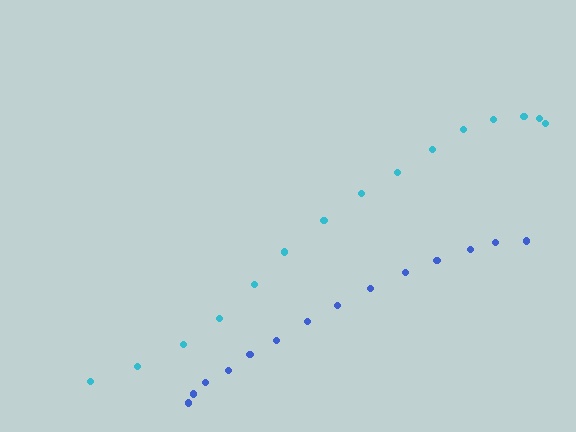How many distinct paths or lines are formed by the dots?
There are 2 distinct paths.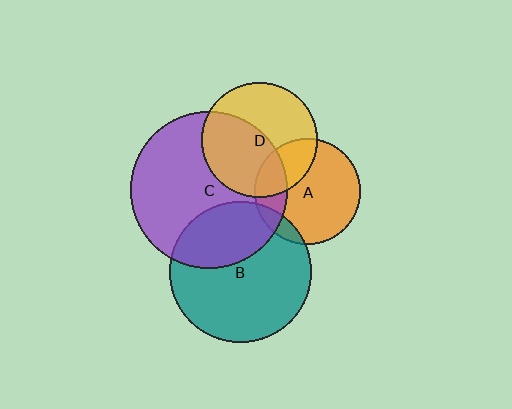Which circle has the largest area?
Circle C (purple).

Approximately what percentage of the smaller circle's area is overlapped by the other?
Approximately 50%.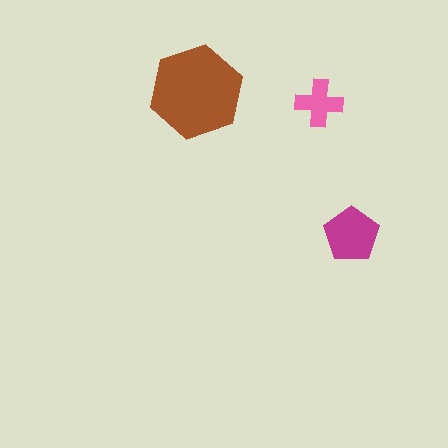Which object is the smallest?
The pink cross.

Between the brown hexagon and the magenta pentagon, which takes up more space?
The brown hexagon.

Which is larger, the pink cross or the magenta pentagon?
The magenta pentagon.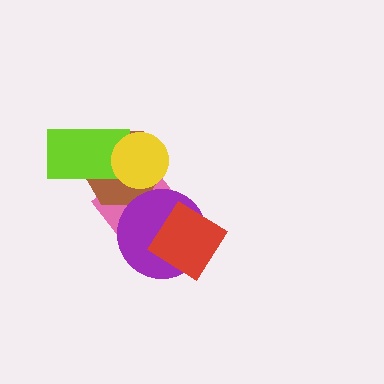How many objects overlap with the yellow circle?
3 objects overlap with the yellow circle.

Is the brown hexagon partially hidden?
Yes, it is partially covered by another shape.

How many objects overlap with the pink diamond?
3 objects overlap with the pink diamond.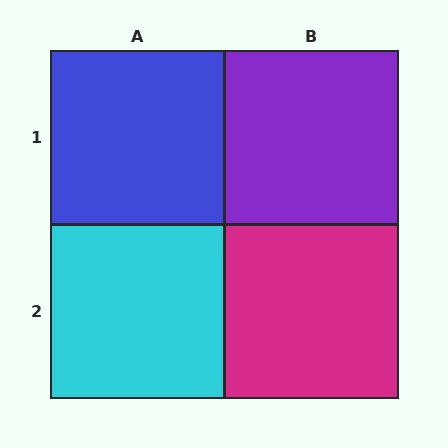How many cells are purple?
1 cell is purple.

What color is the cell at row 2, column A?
Cyan.